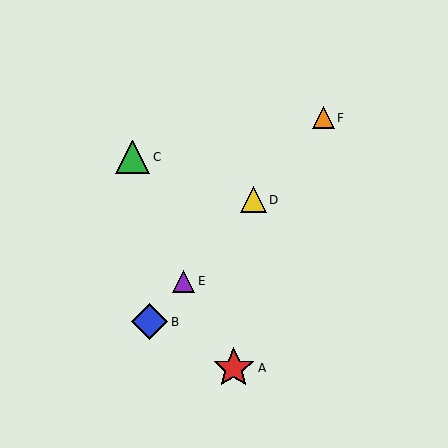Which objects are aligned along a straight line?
Objects B, D, E, F are aligned along a straight line.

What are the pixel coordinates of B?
Object B is at (150, 322).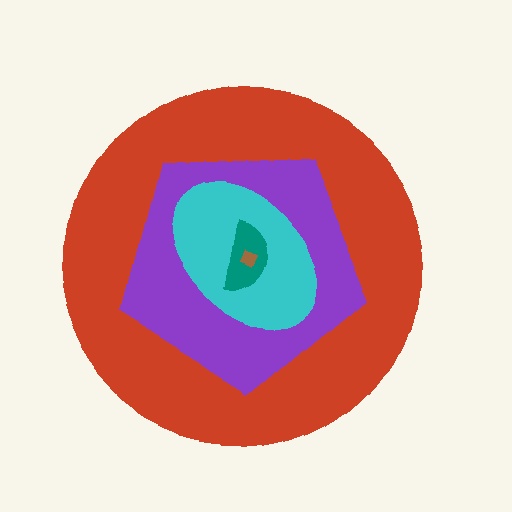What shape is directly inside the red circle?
The purple pentagon.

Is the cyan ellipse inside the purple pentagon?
Yes.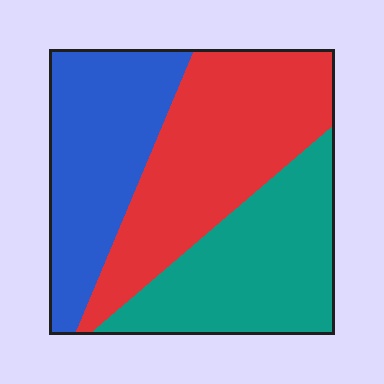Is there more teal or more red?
Red.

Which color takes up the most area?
Red, at roughly 40%.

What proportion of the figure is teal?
Teal covers roughly 30% of the figure.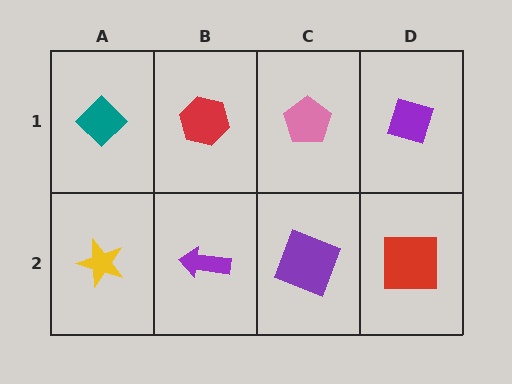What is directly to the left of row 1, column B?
A teal diamond.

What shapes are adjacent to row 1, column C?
A purple square (row 2, column C), a red hexagon (row 1, column B), a purple diamond (row 1, column D).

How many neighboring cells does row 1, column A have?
2.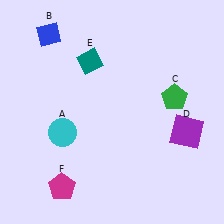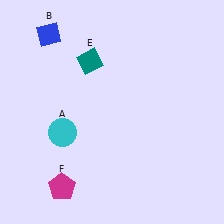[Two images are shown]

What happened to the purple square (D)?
The purple square (D) was removed in Image 2. It was in the bottom-right area of Image 1.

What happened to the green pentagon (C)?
The green pentagon (C) was removed in Image 2. It was in the top-right area of Image 1.